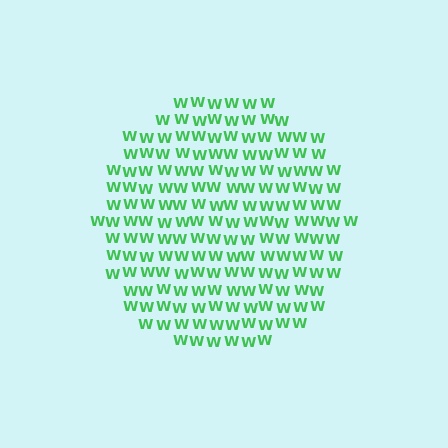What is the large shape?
The large shape is a circle.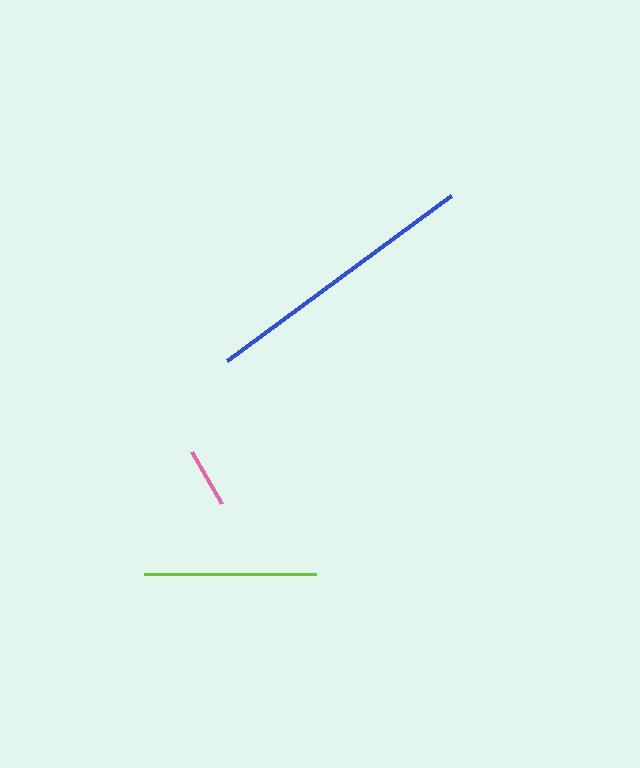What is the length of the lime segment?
The lime segment is approximately 172 pixels long.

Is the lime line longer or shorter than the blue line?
The blue line is longer than the lime line.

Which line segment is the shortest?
The pink line is the shortest at approximately 61 pixels.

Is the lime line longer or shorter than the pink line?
The lime line is longer than the pink line.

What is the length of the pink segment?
The pink segment is approximately 61 pixels long.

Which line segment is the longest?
The blue line is the longest at approximately 279 pixels.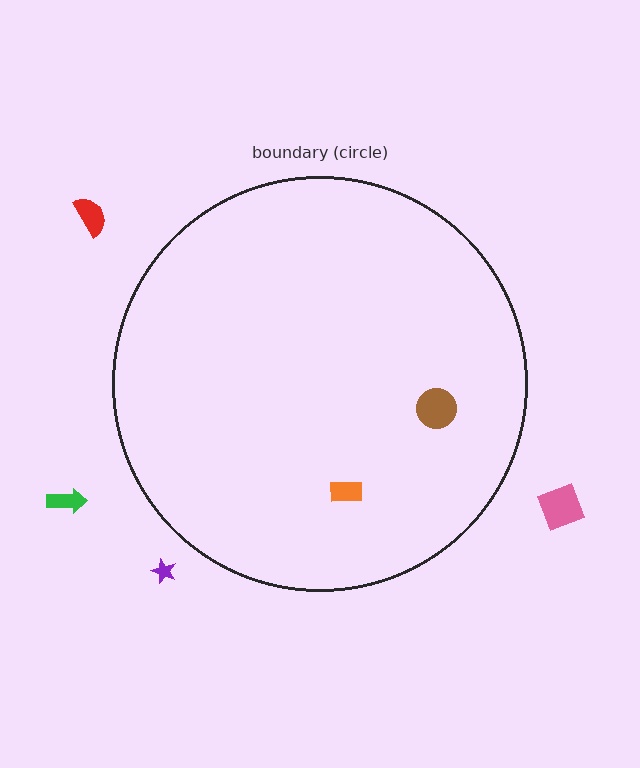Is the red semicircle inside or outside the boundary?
Outside.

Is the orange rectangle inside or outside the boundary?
Inside.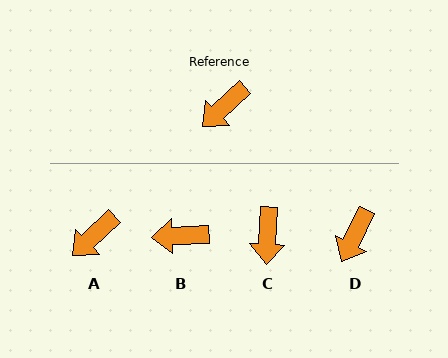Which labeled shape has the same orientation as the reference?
A.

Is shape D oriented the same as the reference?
No, it is off by about 21 degrees.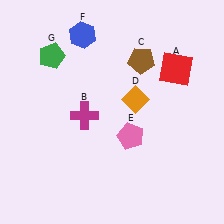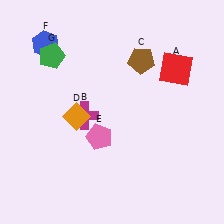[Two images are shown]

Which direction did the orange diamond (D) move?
The orange diamond (D) moved left.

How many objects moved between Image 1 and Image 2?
3 objects moved between the two images.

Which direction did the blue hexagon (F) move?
The blue hexagon (F) moved left.